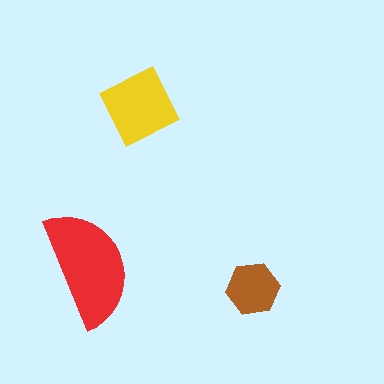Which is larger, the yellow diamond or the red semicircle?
The red semicircle.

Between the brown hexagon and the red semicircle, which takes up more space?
The red semicircle.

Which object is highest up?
The yellow diamond is topmost.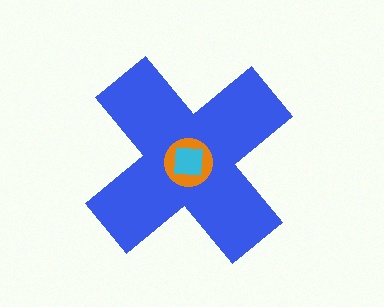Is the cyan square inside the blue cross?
Yes.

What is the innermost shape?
The cyan square.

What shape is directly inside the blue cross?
The orange circle.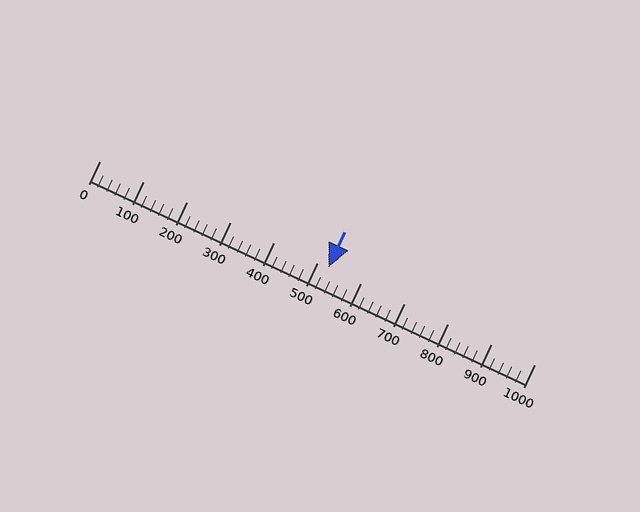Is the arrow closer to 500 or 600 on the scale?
The arrow is closer to 500.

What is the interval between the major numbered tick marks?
The major tick marks are spaced 100 units apart.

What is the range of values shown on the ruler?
The ruler shows values from 0 to 1000.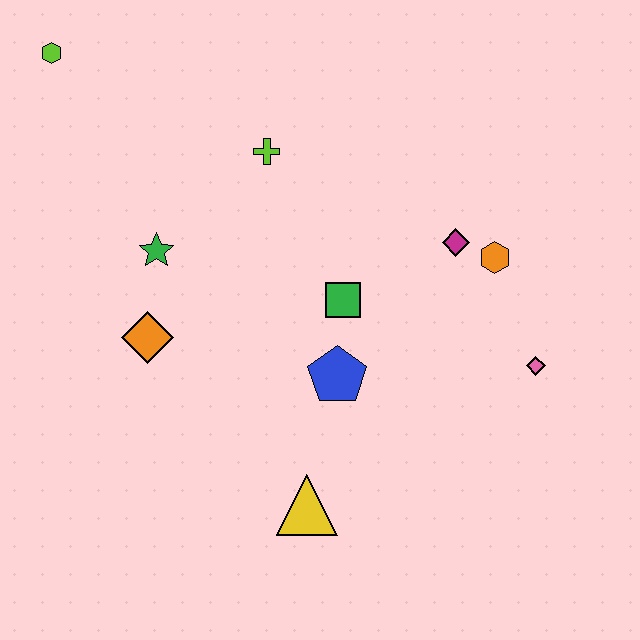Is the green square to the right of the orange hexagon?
No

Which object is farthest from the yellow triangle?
The lime hexagon is farthest from the yellow triangle.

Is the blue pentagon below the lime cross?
Yes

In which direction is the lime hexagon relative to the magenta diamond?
The lime hexagon is to the left of the magenta diamond.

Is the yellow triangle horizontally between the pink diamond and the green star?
Yes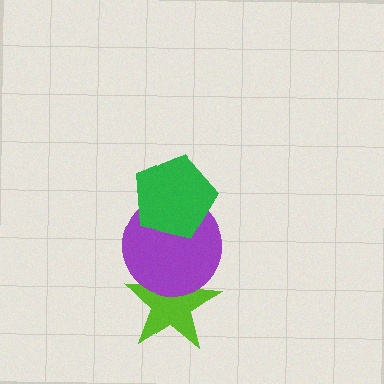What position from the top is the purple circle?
The purple circle is 2nd from the top.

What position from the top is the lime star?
The lime star is 3rd from the top.